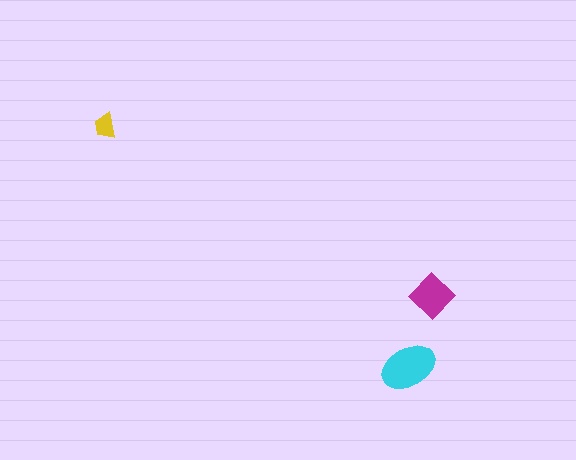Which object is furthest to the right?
The magenta diamond is rightmost.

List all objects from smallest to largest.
The yellow trapezoid, the magenta diamond, the cyan ellipse.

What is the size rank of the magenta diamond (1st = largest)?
2nd.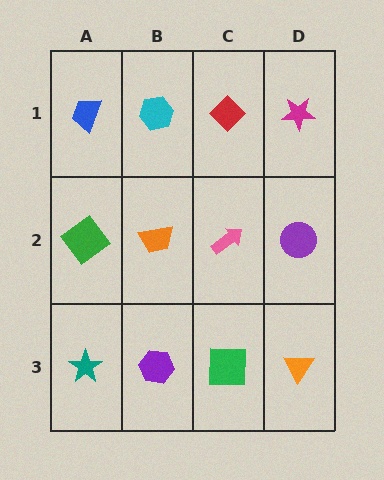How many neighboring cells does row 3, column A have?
2.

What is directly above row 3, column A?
A green diamond.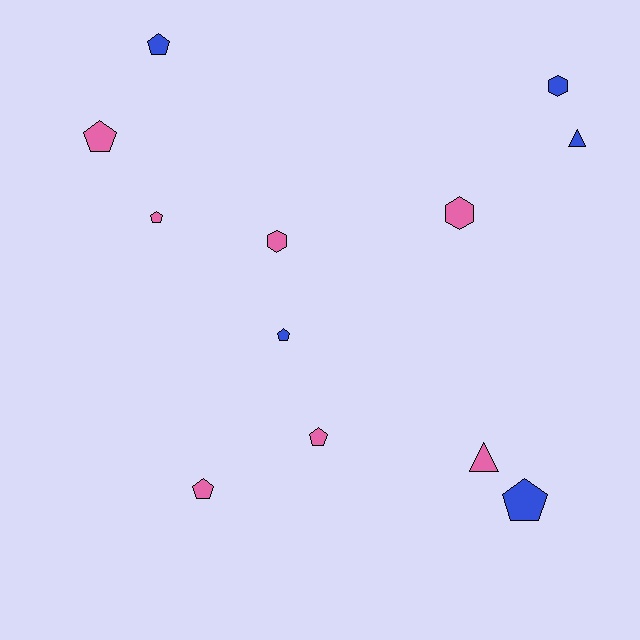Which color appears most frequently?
Pink, with 7 objects.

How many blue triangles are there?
There is 1 blue triangle.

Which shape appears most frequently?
Pentagon, with 7 objects.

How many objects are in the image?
There are 12 objects.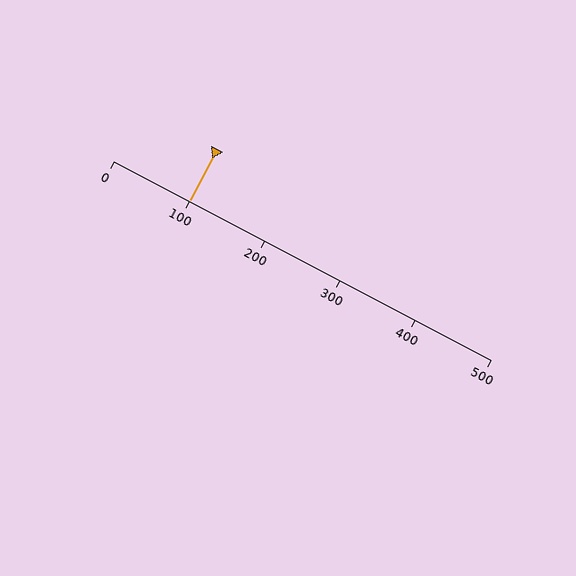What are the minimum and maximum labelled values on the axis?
The axis runs from 0 to 500.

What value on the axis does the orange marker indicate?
The marker indicates approximately 100.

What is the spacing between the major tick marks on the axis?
The major ticks are spaced 100 apart.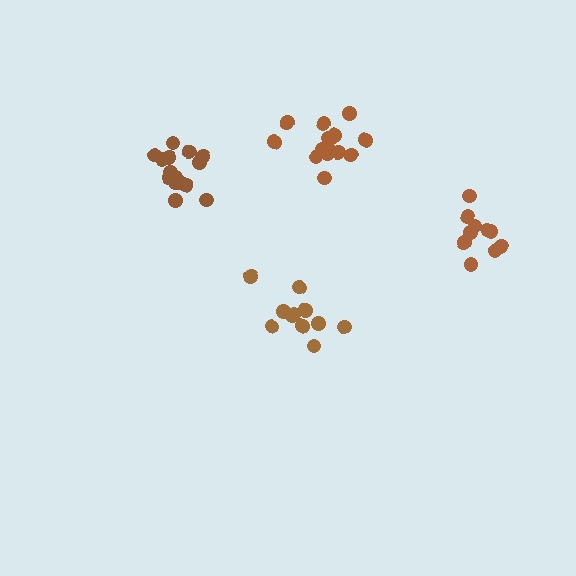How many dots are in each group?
Group 1: 15 dots, Group 2: 15 dots, Group 3: 11 dots, Group 4: 10 dots (51 total).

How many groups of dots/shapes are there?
There are 4 groups.